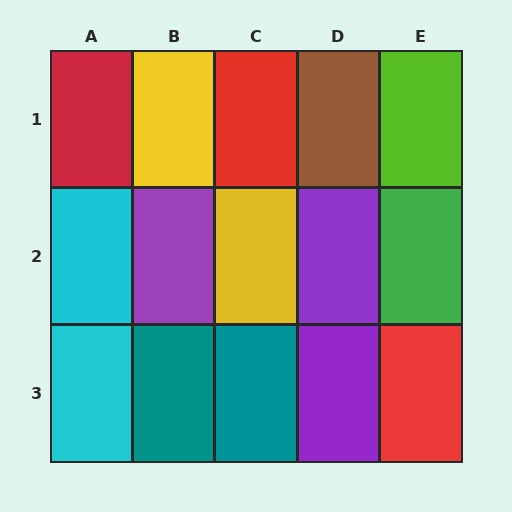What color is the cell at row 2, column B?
Purple.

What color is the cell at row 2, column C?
Yellow.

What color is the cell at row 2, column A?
Cyan.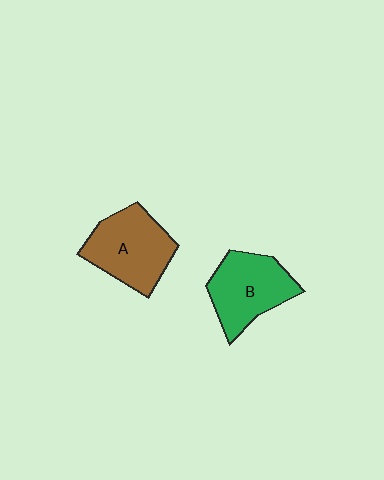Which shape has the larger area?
Shape A (brown).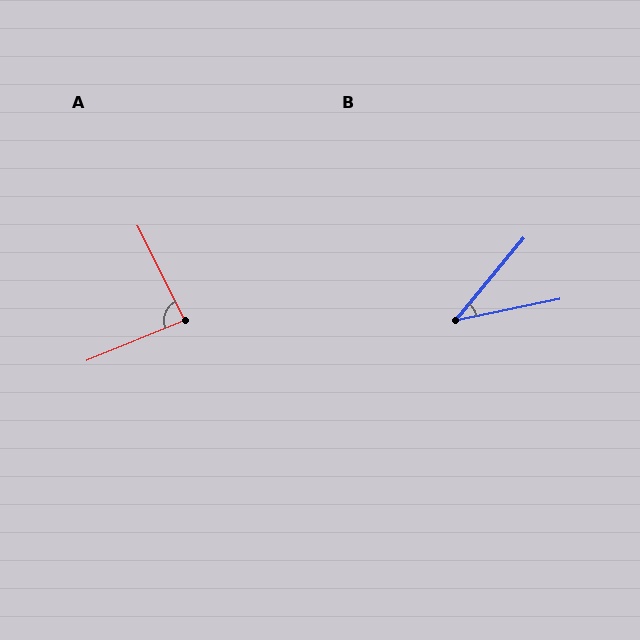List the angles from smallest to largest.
B (39°), A (86°).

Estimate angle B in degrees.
Approximately 39 degrees.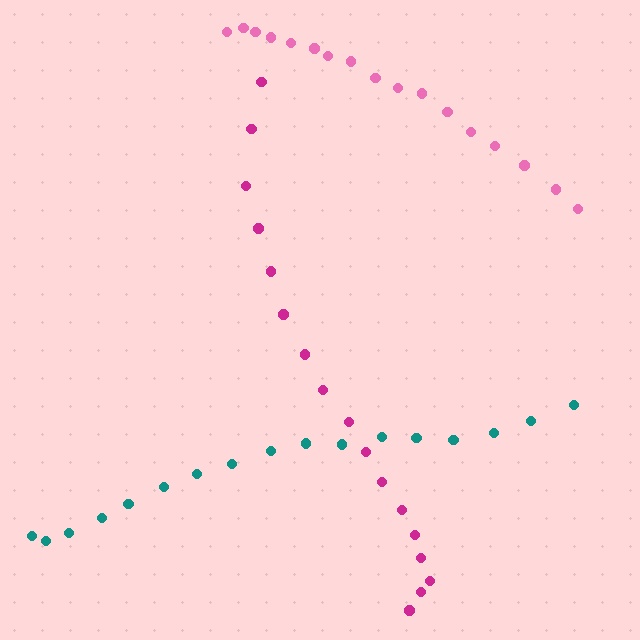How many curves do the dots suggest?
There are 3 distinct paths.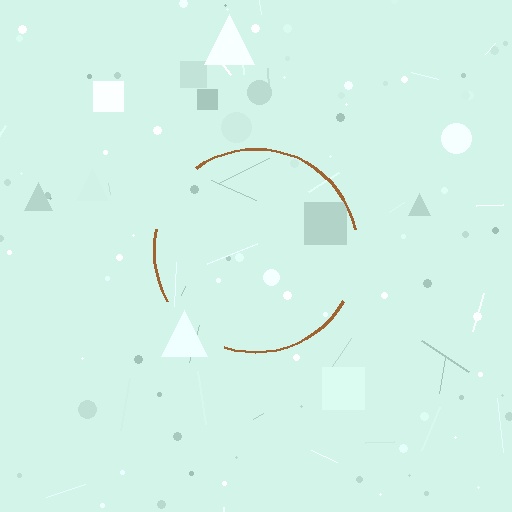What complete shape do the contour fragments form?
The contour fragments form a circle.